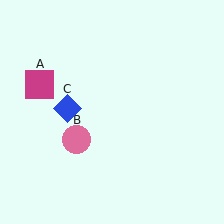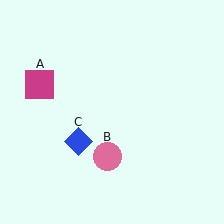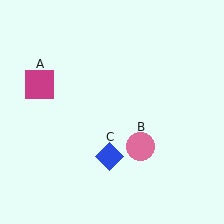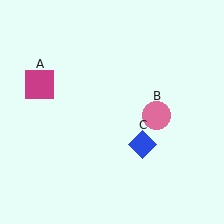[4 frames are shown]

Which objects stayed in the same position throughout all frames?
Magenta square (object A) remained stationary.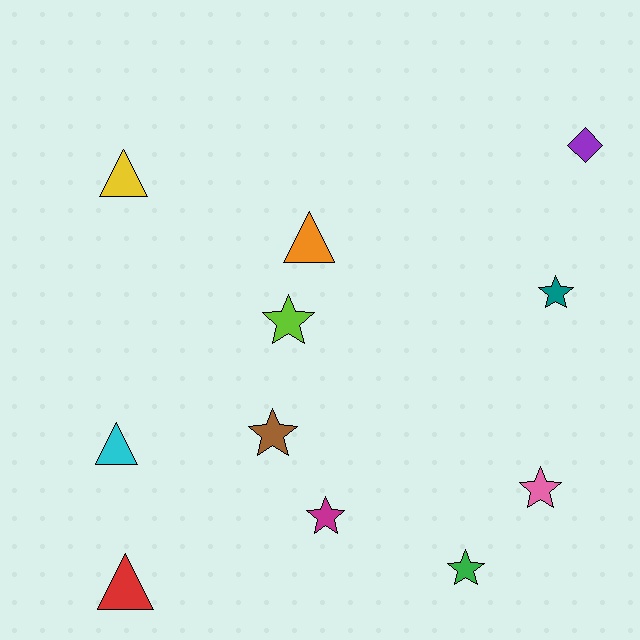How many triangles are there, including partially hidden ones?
There are 4 triangles.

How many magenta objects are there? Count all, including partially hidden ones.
There is 1 magenta object.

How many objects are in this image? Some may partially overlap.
There are 11 objects.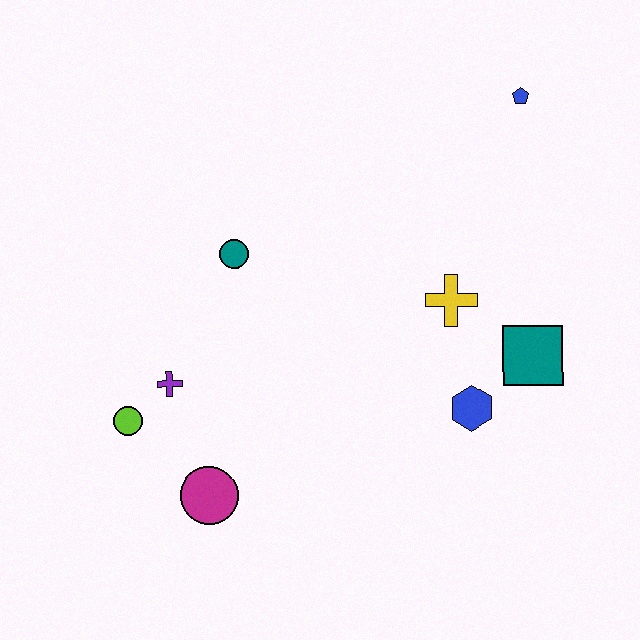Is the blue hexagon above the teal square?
No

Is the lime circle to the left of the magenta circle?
Yes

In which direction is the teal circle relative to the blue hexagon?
The teal circle is to the left of the blue hexagon.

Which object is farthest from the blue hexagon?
The lime circle is farthest from the blue hexagon.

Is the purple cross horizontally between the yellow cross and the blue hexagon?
No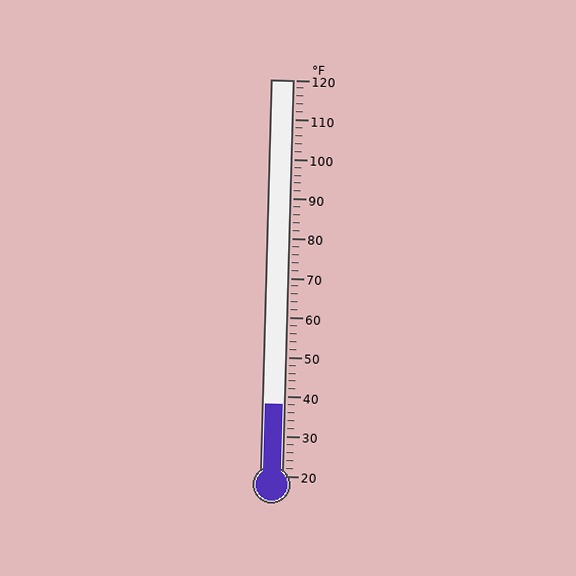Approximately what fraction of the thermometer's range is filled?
The thermometer is filled to approximately 20% of its range.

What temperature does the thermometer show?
The thermometer shows approximately 38°F.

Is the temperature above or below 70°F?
The temperature is below 70°F.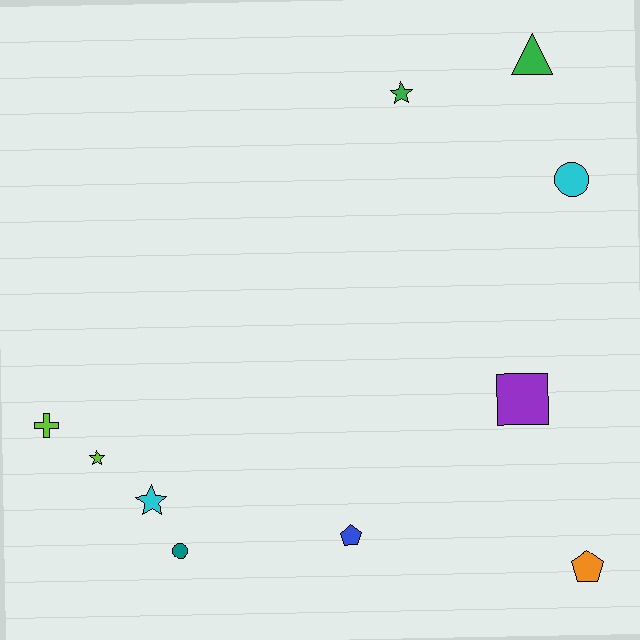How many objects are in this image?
There are 10 objects.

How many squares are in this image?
There is 1 square.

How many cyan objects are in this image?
There are 2 cyan objects.